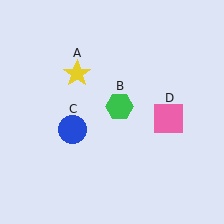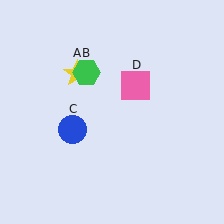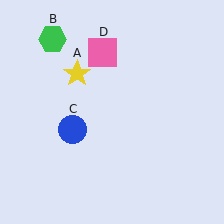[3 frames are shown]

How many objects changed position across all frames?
2 objects changed position: green hexagon (object B), pink square (object D).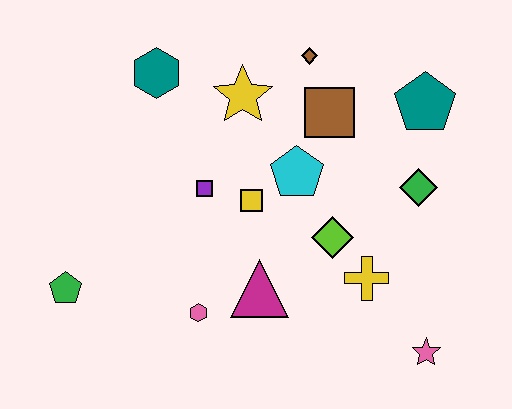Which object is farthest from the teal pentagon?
The green pentagon is farthest from the teal pentagon.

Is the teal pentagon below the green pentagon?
No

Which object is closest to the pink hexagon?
The magenta triangle is closest to the pink hexagon.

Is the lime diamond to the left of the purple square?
No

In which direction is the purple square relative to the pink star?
The purple square is to the left of the pink star.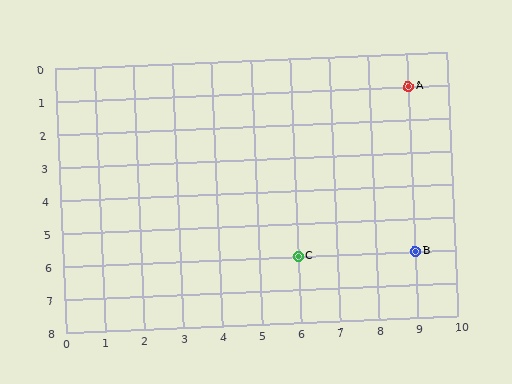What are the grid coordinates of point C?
Point C is at grid coordinates (6, 6).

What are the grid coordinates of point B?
Point B is at grid coordinates (9, 6).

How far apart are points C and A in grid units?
Points C and A are 3 columns and 5 rows apart (about 5.8 grid units diagonally).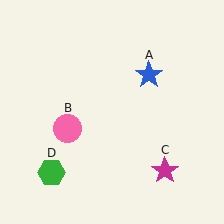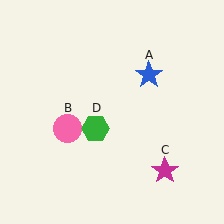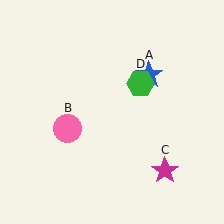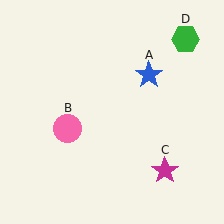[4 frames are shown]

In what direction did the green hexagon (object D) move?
The green hexagon (object D) moved up and to the right.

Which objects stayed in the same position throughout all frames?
Blue star (object A) and pink circle (object B) and magenta star (object C) remained stationary.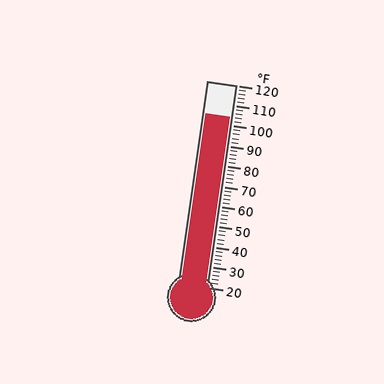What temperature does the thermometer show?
The thermometer shows approximately 104°F.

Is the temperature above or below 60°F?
The temperature is above 60°F.